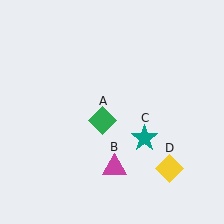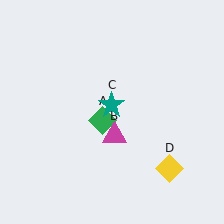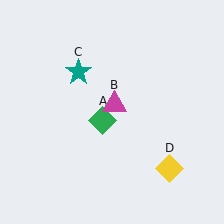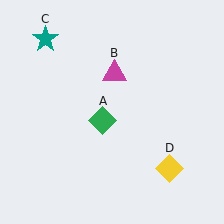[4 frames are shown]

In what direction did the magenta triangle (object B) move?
The magenta triangle (object B) moved up.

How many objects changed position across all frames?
2 objects changed position: magenta triangle (object B), teal star (object C).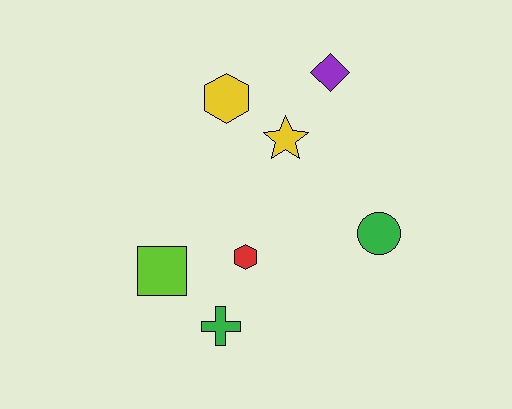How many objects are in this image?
There are 7 objects.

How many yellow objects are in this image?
There are 2 yellow objects.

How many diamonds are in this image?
There is 1 diamond.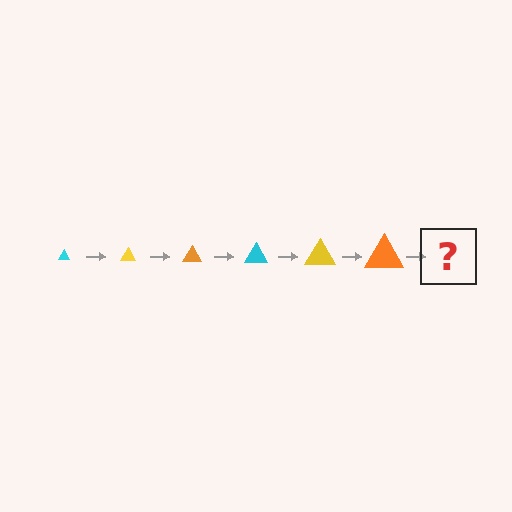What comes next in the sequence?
The next element should be a cyan triangle, larger than the previous one.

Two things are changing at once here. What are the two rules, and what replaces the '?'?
The two rules are that the triangle grows larger each step and the color cycles through cyan, yellow, and orange. The '?' should be a cyan triangle, larger than the previous one.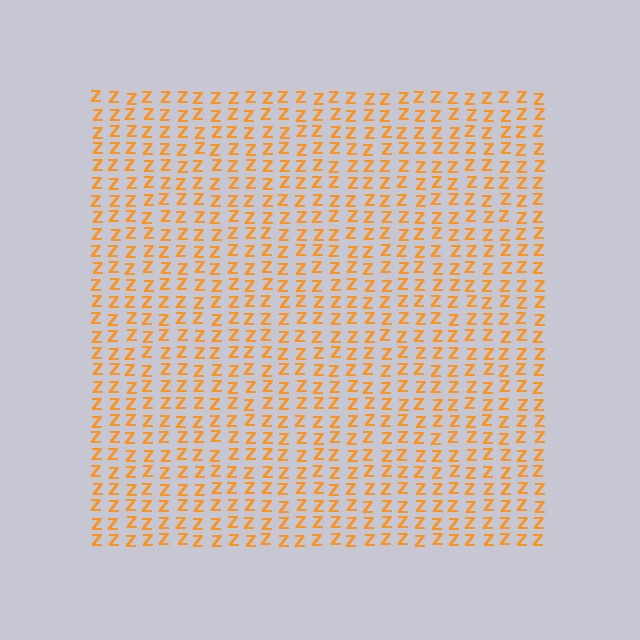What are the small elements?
The small elements are letter Z's.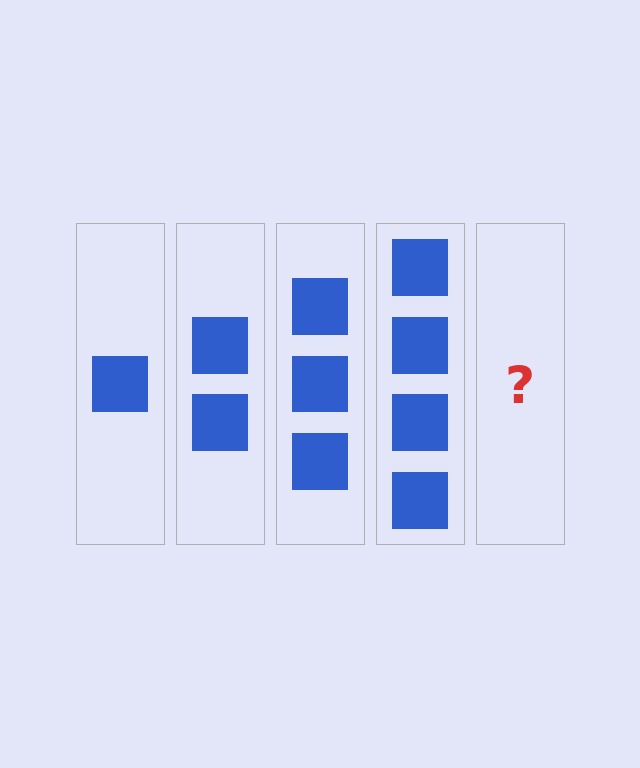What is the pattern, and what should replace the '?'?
The pattern is that each step adds one more square. The '?' should be 5 squares.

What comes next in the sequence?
The next element should be 5 squares.